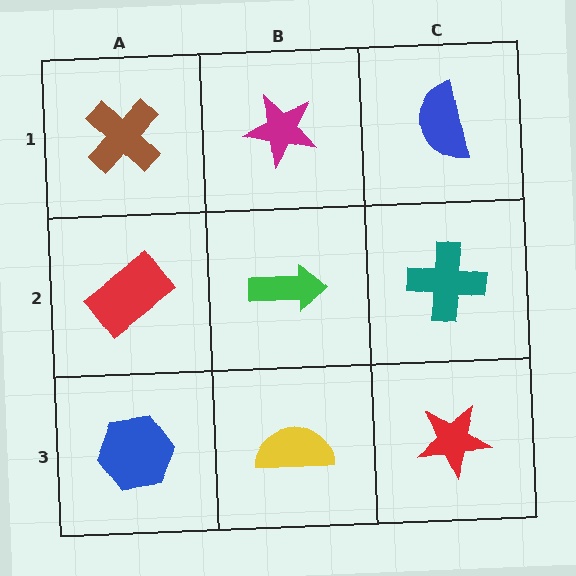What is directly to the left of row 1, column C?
A magenta star.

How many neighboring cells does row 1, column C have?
2.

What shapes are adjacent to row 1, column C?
A teal cross (row 2, column C), a magenta star (row 1, column B).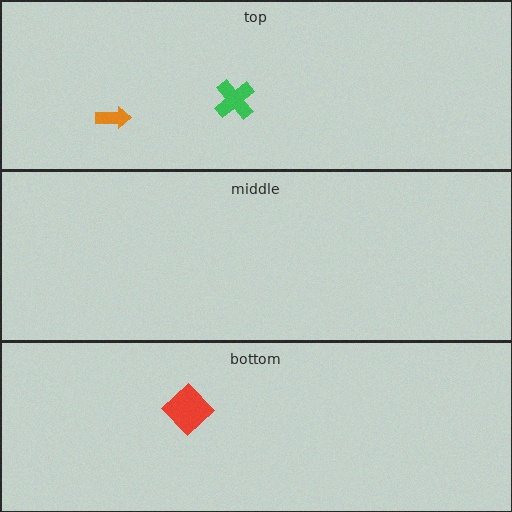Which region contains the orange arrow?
The top region.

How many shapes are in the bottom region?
1.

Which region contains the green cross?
The top region.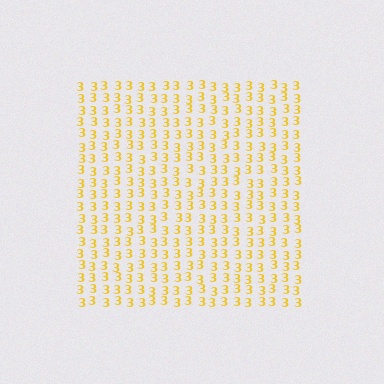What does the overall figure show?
The overall figure shows a square.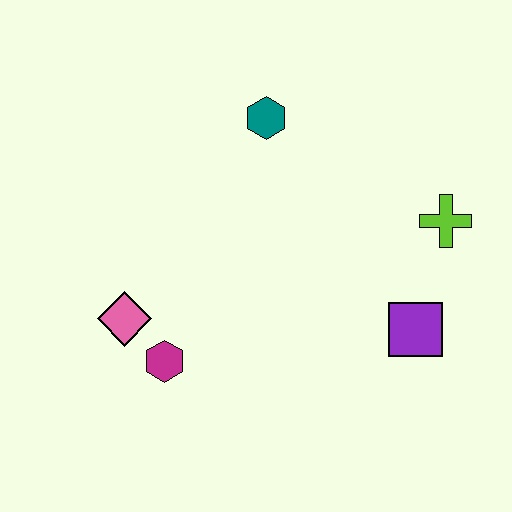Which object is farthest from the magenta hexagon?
The lime cross is farthest from the magenta hexagon.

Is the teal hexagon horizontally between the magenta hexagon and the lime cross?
Yes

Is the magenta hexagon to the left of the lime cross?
Yes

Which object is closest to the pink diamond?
The magenta hexagon is closest to the pink diamond.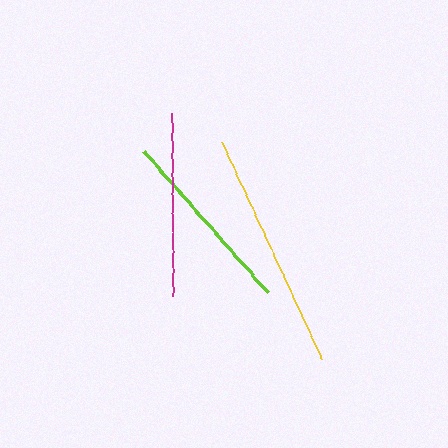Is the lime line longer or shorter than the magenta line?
The lime line is longer than the magenta line.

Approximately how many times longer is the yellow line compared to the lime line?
The yellow line is approximately 1.3 times the length of the lime line.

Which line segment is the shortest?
The magenta line is the shortest at approximately 182 pixels.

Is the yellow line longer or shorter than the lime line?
The yellow line is longer than the lime line.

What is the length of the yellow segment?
The yellow segment is approximately 239 pixels long.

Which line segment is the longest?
The yellow line is the longest at approximately 239 pixels.